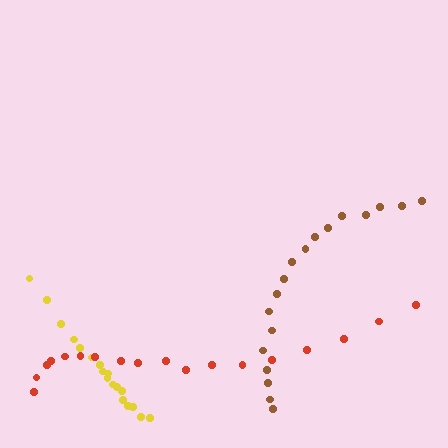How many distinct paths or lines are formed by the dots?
There are 3 distinct paths.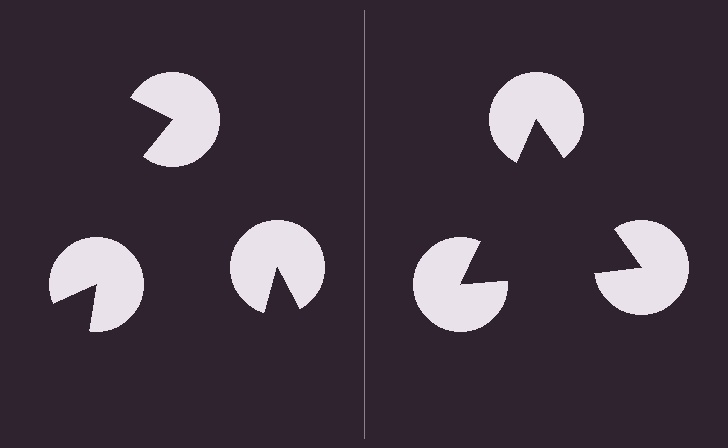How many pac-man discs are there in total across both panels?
6 — 3 on each side.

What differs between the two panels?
The pac-man discs are positioned identically on both sides; only the wedge orientations differ. On the right they align to a triangle; on the left they are misaligned.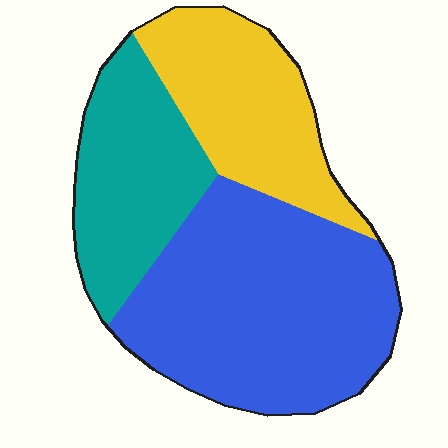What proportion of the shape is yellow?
Yellow takes up about one quarter (1/4) of the shape.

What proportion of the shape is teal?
Teal takes up about one quarter (1/4) of the shape.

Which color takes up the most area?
Blue, at roughly 50%.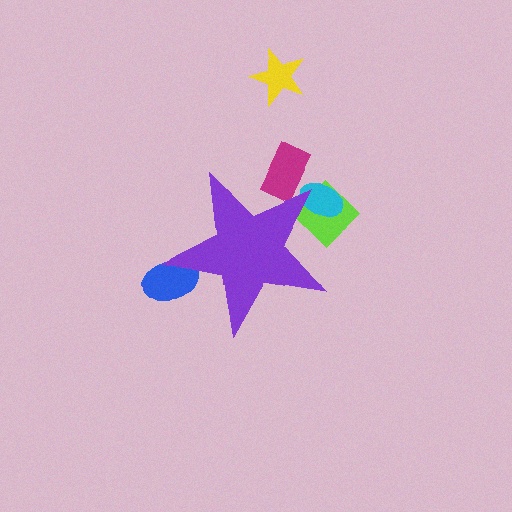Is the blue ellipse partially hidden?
Yes, the blue ellipse is partially hidden behind the purple star.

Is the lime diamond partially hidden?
Yes, the lime diamond is partially hidden behind the purple star.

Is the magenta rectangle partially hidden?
Yes, the magenta rectangle is partially hidden behind the purple star.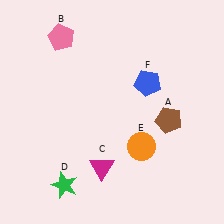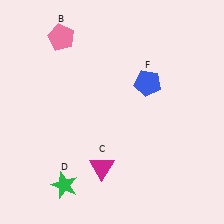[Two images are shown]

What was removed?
The brown pentagon (A), the orange circle (E) were removed in Image 2.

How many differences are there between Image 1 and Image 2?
There are 2 differences between the two images.